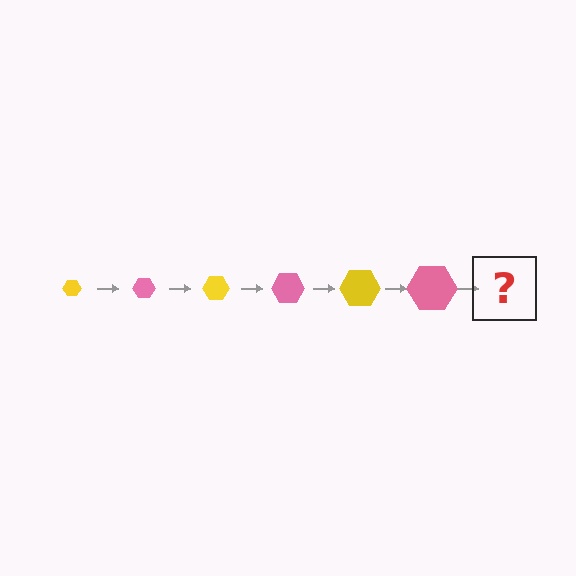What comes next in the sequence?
The next element should be a yellow hexagon, larger than the previous one.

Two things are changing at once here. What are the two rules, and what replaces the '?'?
The two rules are that the hexagon grows larger each step and the color cycles through yellow and pink. The '?' should be a yellow hexagon, larger than the previous one.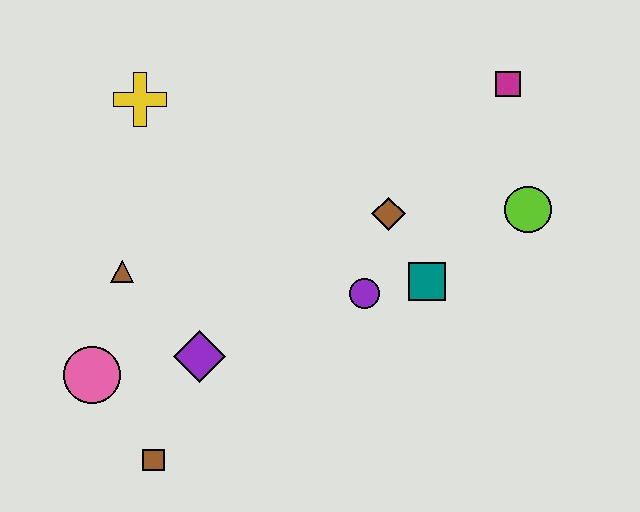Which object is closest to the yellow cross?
The brown triangle is closest to the yellow cross.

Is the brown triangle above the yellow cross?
No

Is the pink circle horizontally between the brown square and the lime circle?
No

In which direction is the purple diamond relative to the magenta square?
The purple diamond is to the left of the magenta square.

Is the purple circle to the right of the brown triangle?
Yes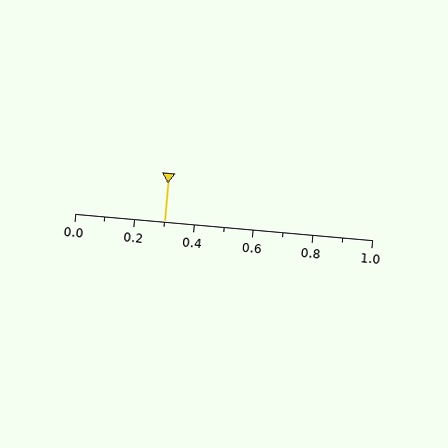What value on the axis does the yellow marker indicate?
The marker indicates approximately 0.3.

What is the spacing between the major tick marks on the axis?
The major ticks are spaced 0.2 apart.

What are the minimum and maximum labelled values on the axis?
The axis runs from 0.0 to 1.0.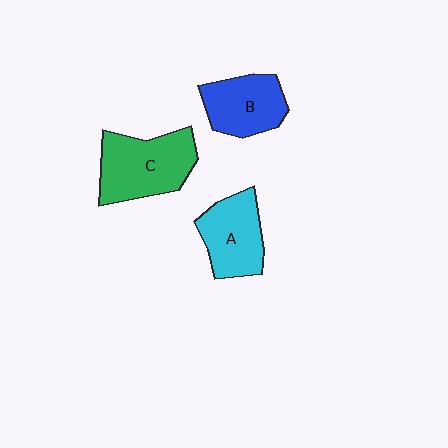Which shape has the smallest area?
Shape B (blue).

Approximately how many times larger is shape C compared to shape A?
Approximately 1.3 times.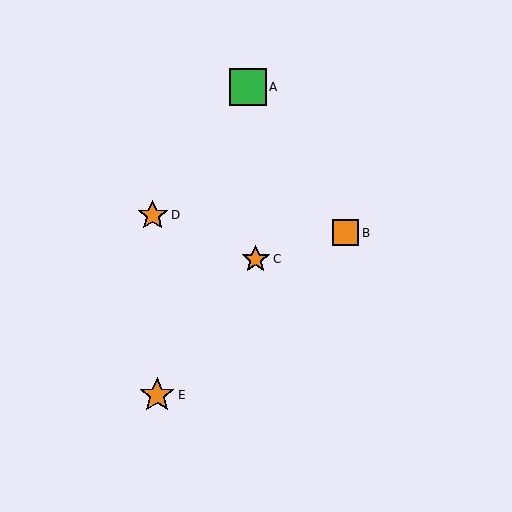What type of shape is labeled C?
Shape C is an orange star.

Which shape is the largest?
The green square (labeled A) is the largest.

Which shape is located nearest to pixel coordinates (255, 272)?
The orange star (labeled C) at (256, 259) is nearest to that location.